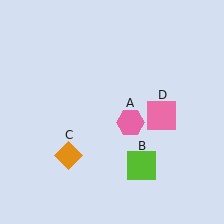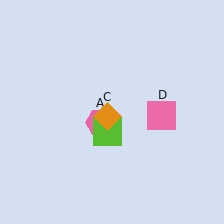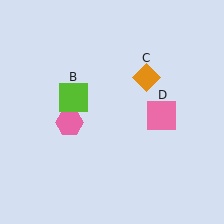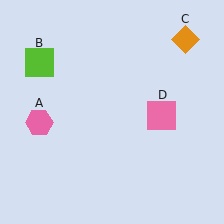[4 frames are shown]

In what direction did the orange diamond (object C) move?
The orange diamond (object C) moved up and to the right.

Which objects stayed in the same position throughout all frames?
Pink square (object D) remained stationary.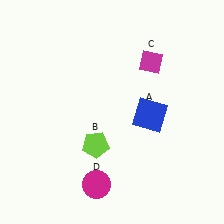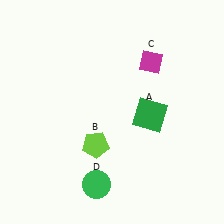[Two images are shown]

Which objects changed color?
A changed from blue to green. D changed from magenta to green.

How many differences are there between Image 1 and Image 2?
There are 2 differences between the two images.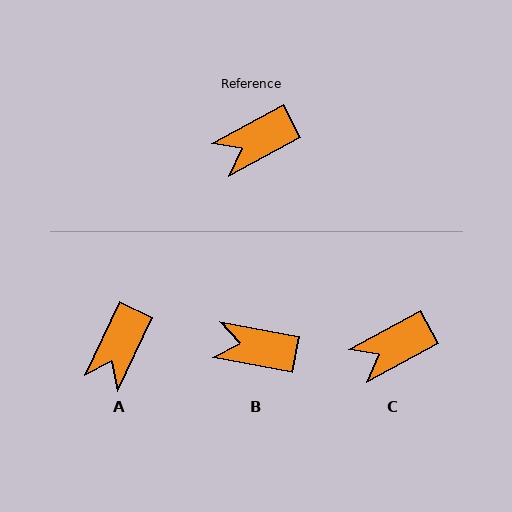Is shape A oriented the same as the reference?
No, it is off by about 36 degrees.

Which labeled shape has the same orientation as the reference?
C.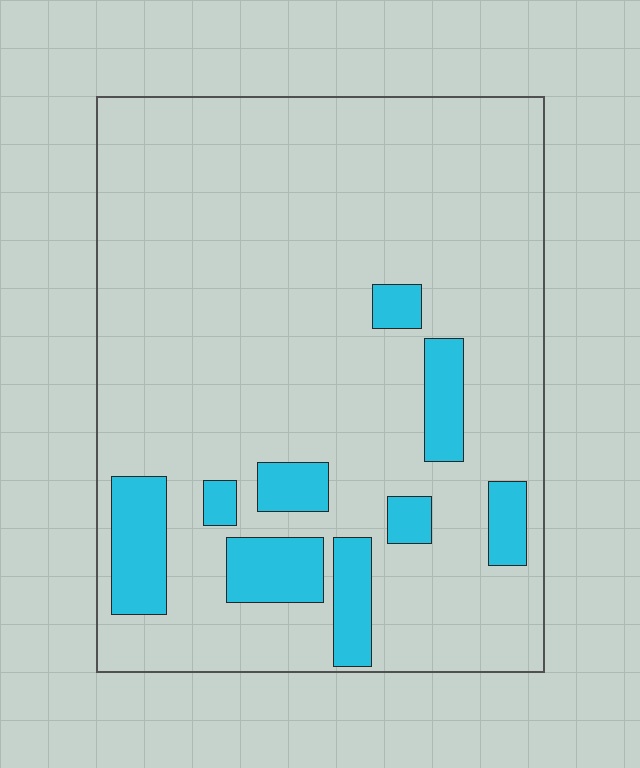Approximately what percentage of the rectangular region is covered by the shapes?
Approximately 15%.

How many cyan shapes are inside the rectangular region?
9.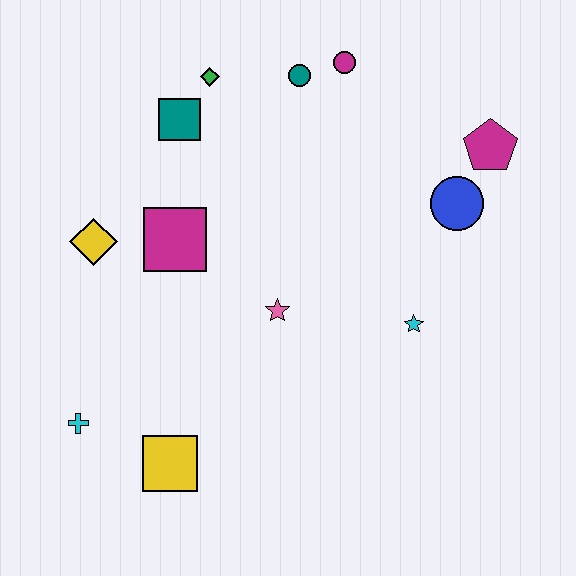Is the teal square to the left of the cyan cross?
No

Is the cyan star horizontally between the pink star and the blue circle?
Yes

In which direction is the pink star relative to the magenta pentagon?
The pink star is to the left of the magenta pentagon.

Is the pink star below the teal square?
Yes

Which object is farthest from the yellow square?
The magenta pentagon is farthest from the yellow square.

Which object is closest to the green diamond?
The teal square is closest to the green diamond.